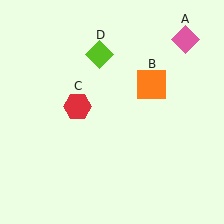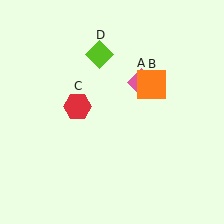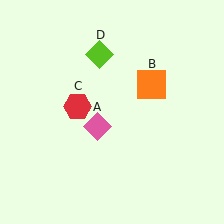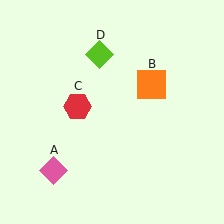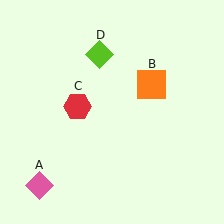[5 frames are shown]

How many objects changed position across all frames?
1 object changed position: pink diamond (object A).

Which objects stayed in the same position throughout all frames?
Orange square (object B) and red hexagon (object C) and lime diamond (object D) remained stationary.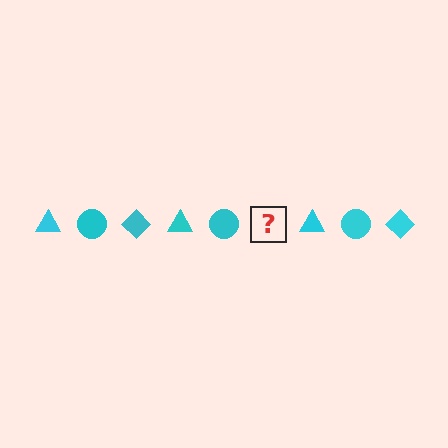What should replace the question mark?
The question mark should be replaced with a cyan diamond.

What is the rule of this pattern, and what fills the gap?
The rule is that the pattern cycles through triangle, circle, diamond shapes in cyan. The gap should be filled with a cyan diamond.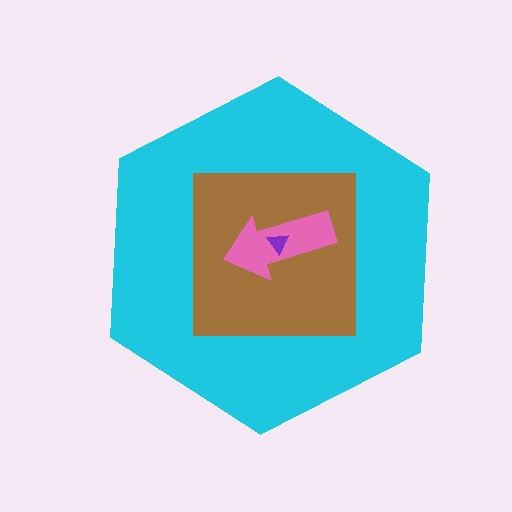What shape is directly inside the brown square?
The pink arrow.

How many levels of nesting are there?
4.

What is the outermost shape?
The cyan hexagon.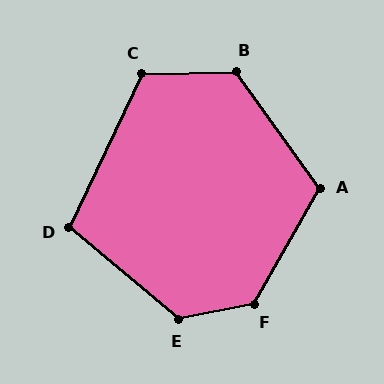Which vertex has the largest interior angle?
F, at approximately 131 degrees.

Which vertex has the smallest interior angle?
D, at approximately 104 degrees.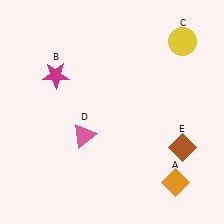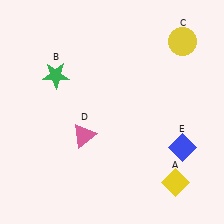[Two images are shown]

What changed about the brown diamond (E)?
In Image 1, E is brown. In Image 2, it changed to blue.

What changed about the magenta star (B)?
In Image 1, B is magenta. In Image 2, it changed to green.